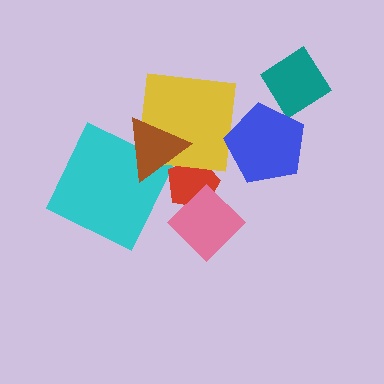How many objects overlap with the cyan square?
1 object overlaps with the cyan square.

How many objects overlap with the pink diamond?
1 object overlaps with the pink diamond.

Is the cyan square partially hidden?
Yes, it is partially covered by another shape.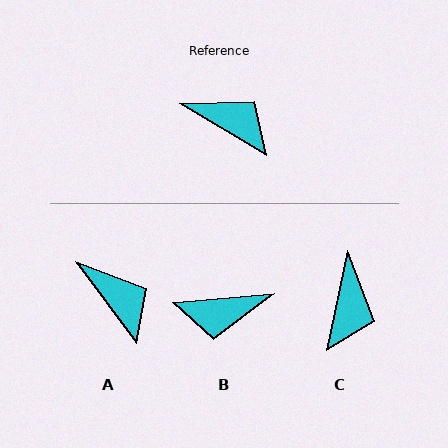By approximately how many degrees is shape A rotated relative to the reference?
Approximately 22 degrees clockwise.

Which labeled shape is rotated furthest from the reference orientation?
B, about 144 degrees away.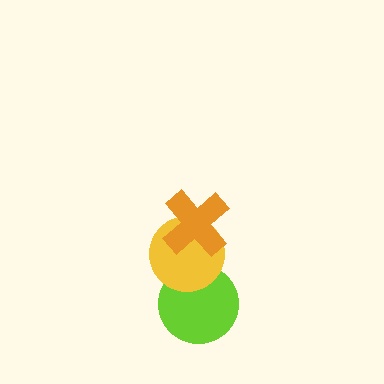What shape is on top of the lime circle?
The yellow circle is on top of the lime circle.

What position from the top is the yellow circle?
The yellow circle is 2nd from the top.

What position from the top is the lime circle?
The lime circle is 3rd from the top.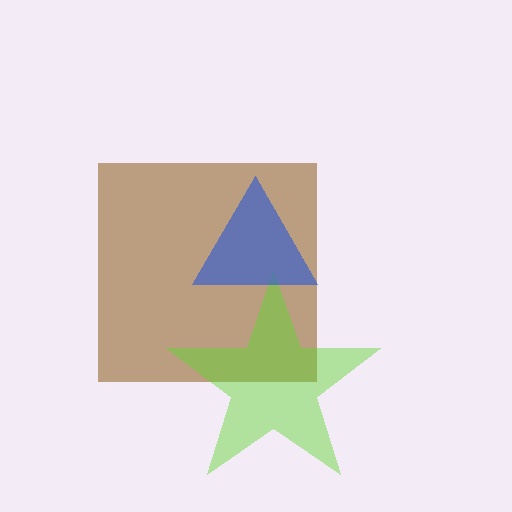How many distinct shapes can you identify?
There are 3 distinct shapes: a brown square, a lime star, a blue triangle.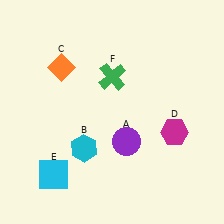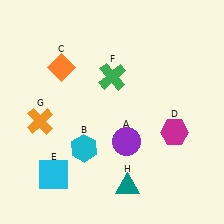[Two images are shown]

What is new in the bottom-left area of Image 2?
An orange cross (G) was added in the bottom-left area of Image 2.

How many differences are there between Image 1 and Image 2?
There are 2 differences between the two images.